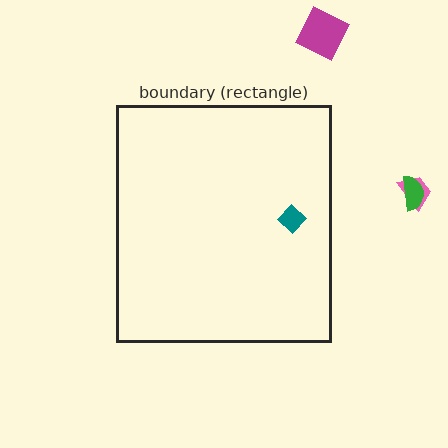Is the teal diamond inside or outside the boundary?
Inside.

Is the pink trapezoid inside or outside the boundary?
Outside.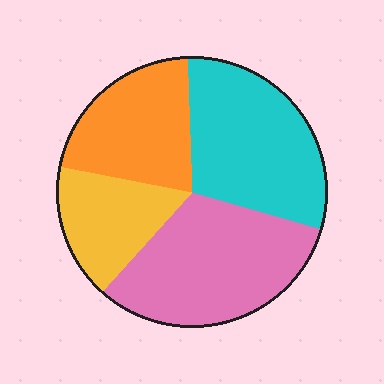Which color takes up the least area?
Yellow, at roughly 15%.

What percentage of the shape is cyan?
Cyan takes up about one third (1/3) of the shape.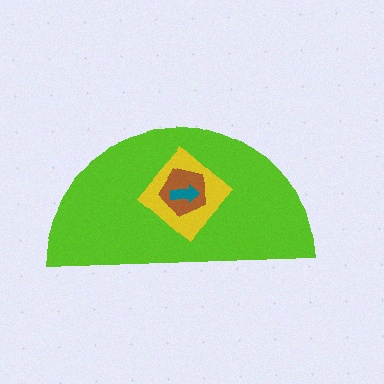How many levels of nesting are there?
4.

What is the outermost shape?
The lime semicircle.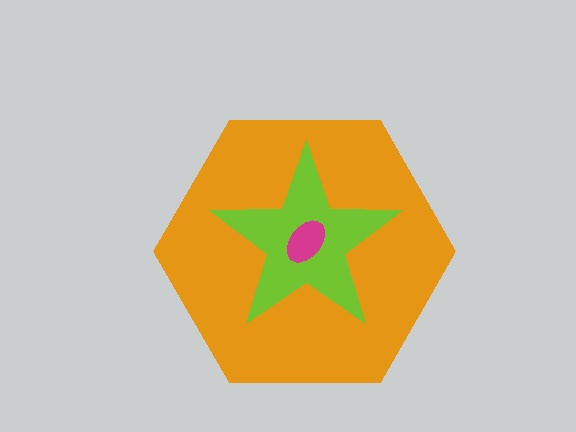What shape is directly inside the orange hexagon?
The lime star.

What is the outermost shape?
The orange hexagon.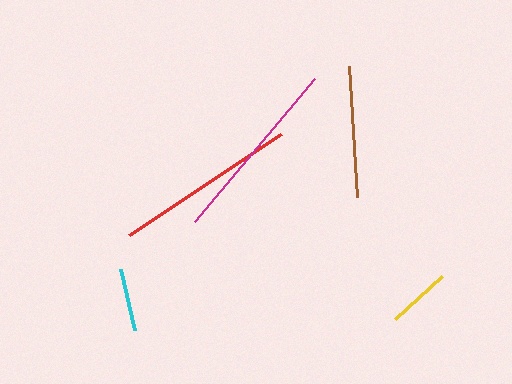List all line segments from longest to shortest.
From longest to shortest: magenta, red, brown, yellow, cyan.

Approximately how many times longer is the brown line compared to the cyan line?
The brown line is approximately 2.1 times the length of the cyan line.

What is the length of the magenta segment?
The magenta segment is approximately 187 pixels long.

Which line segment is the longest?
The magenta line is the longest at approximately 187 pixels.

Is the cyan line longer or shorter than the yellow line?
The yellow line is longer than the cyan line.